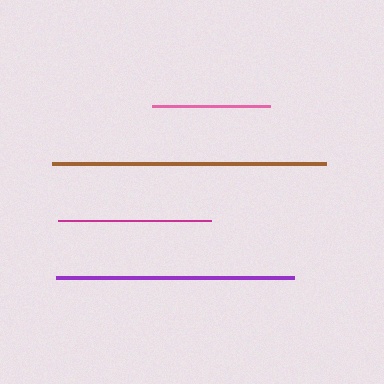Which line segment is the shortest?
The pink line is the shortest at approximately 118 pixels.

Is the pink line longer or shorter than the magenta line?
The magenta line is longer than the pink line.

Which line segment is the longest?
The brown line is the longest at approximately 273 pixels.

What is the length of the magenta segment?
The magenta segment is approximately 153 pixels long.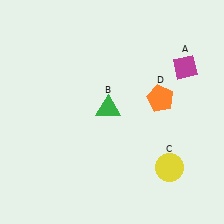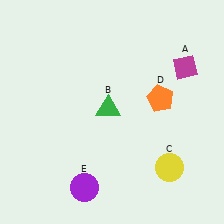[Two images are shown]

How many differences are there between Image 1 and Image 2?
There is 1 difference between the two images.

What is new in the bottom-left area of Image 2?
A purple circle (E) was added in the bottom-left area of Image 2.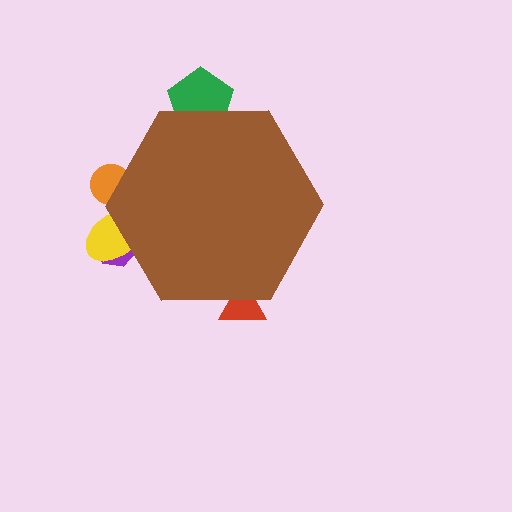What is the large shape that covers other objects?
A brown hexagon.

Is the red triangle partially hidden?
Yes, the red triangle is partially hidden behind the brown hexagon.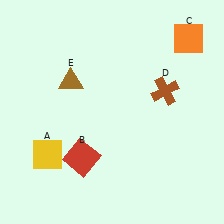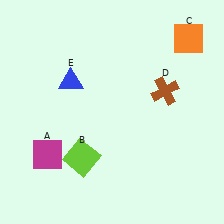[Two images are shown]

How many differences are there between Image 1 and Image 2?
There are 3 differences between the two images.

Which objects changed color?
A changed from yellow to magenta. B changed from red to lime. E changed from brown to blue.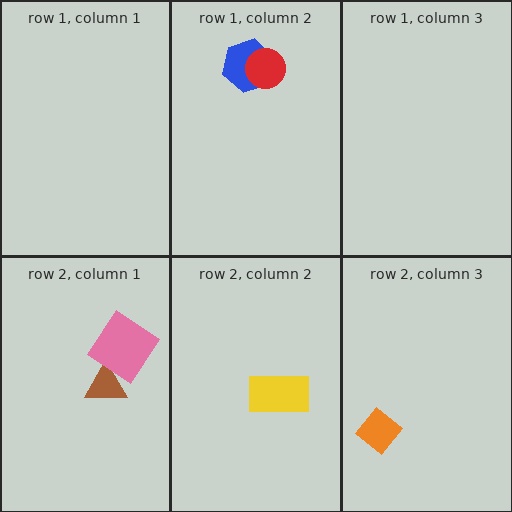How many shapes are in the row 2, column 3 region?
1.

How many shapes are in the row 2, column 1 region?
2.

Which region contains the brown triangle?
The row 2, column 1 region.